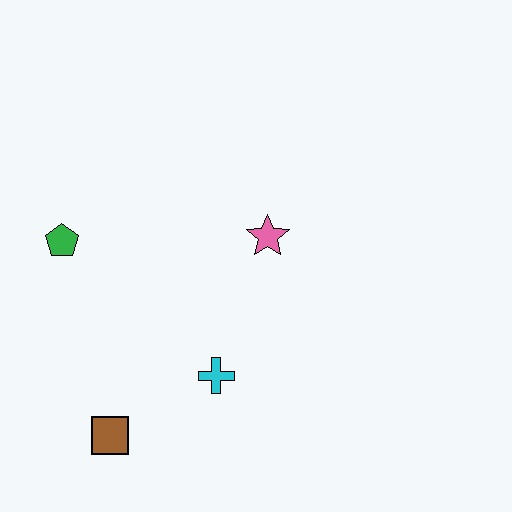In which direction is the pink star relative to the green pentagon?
The pink star is to the right of the green pentagon.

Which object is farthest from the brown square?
The pink star is farthest from the brown square.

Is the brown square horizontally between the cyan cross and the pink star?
No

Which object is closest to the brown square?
The cyan cross is closest to the brown square.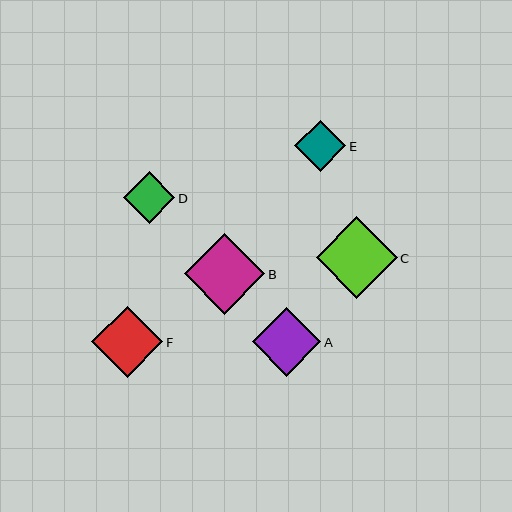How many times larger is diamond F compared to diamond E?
Diamond F is approximately 1.4 times the size of diamond E.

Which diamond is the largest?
Diamond C is the largest with a size of approximately 81 pixels.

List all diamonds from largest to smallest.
From largest to smallest: C, B, F, A, E, D.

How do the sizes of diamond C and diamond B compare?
Diamond C and diamond B are approximately the same size.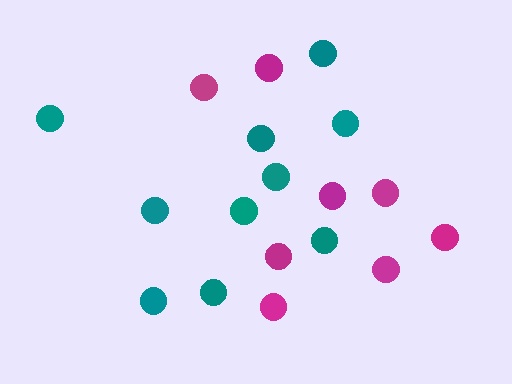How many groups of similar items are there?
There are 2 groups: one group of magenta circles (8) and one group of teal circles (10).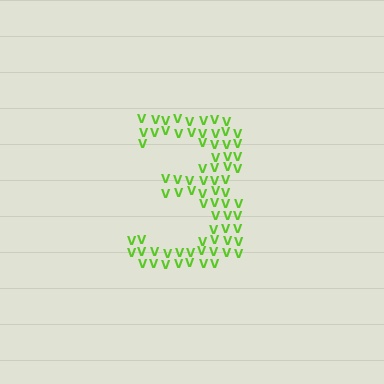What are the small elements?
The small elements are letter V's.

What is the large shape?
The large shape is the digit 3.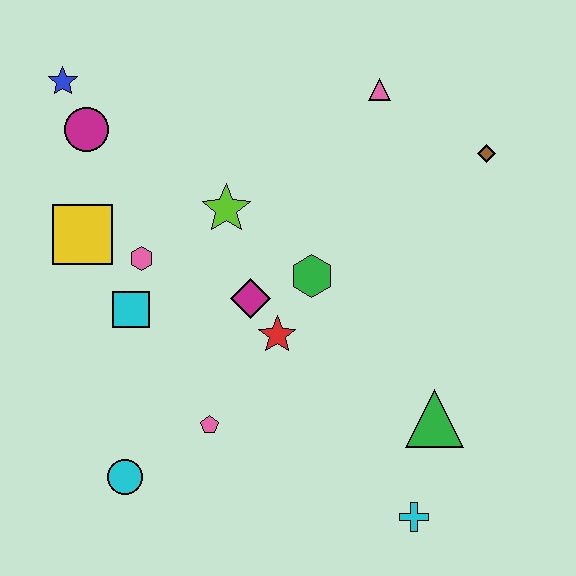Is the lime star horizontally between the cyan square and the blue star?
No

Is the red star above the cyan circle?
Yes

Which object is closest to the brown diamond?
The pink triangle is closest to the brown diamond.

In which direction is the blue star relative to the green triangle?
The blue star is to the left of the green triangle.